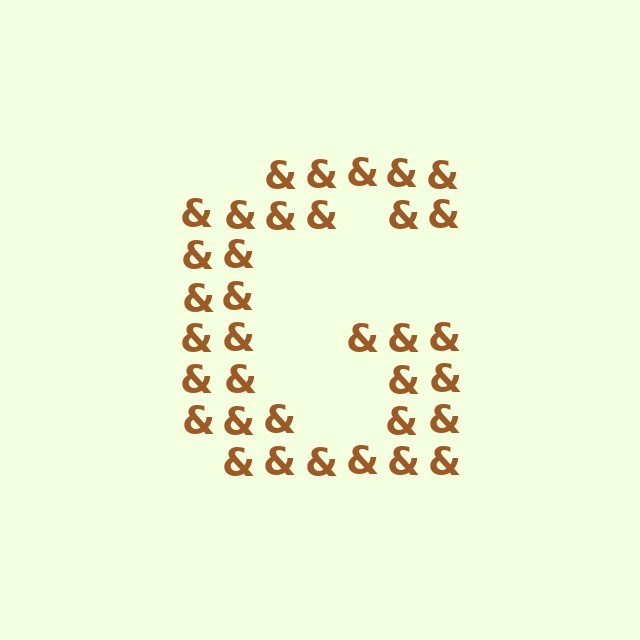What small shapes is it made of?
It is made of small ampersands.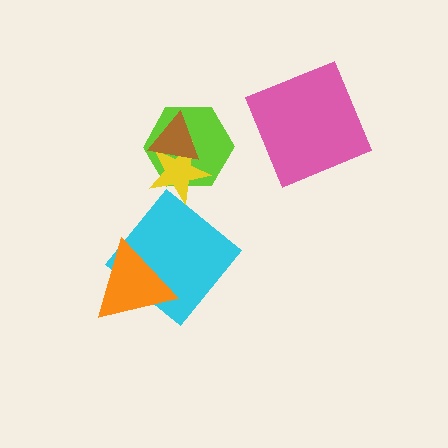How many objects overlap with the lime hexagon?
2 objects overlap with the lime hexagon.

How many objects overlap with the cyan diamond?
1 object overlaps with the cyan diamond.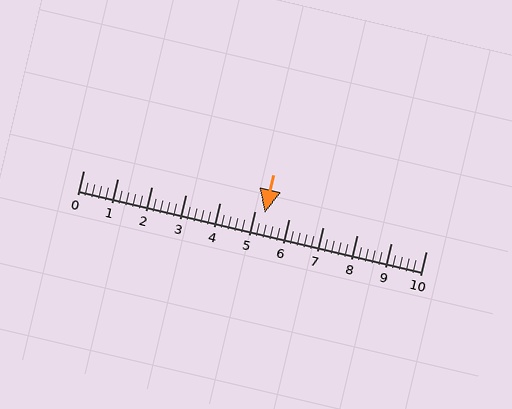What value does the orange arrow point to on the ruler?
The orange arrow points to approximately 5.3.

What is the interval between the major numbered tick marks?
The major tick marks are spaced 1 units apart.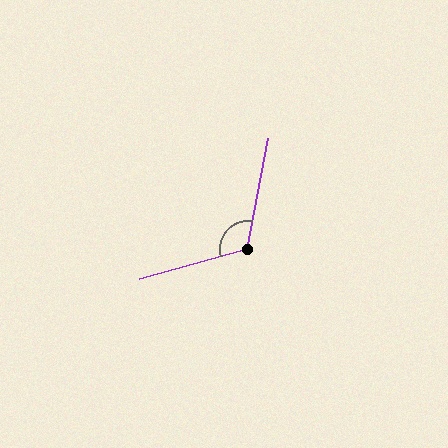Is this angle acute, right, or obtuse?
It is obtuse.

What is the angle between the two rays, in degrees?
Approximately 116 degrees.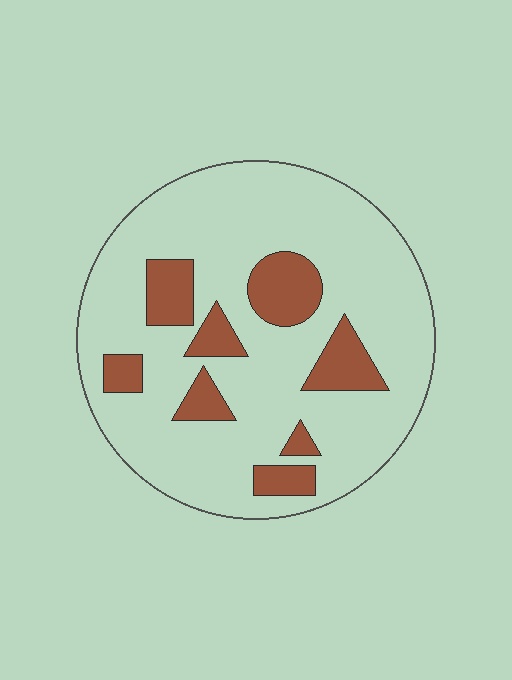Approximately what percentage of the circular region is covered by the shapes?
Approximately 20%.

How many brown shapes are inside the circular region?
8.